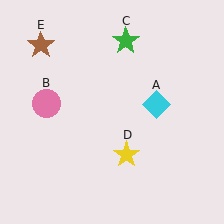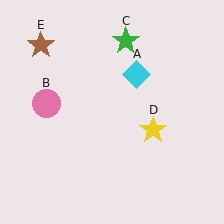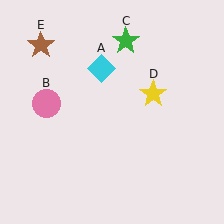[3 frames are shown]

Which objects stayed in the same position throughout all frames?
Pink circle (object B) and green star (object C) and brown star (object E) remained stationary.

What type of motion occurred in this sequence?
The cyan diamond (object A), yellow star (object D) rotated counterclockwise around the center of the scene.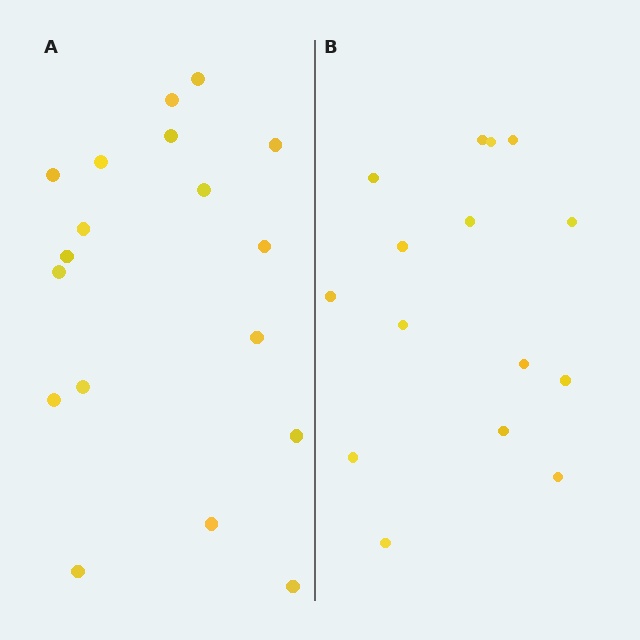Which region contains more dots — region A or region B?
Region A (the left region) has more dots.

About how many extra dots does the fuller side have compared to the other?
Region A has just a few more — roughly 2 or 3 more dots than region B.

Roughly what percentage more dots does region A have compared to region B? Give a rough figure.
About 20% more.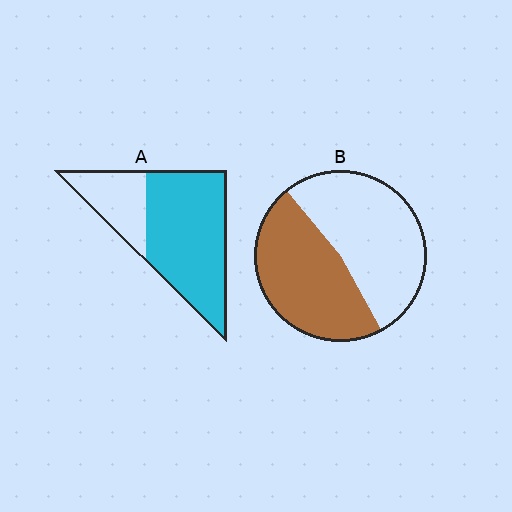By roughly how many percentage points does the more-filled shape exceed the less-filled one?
By roughly 25 percentage points (A over B).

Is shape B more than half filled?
Roughly half.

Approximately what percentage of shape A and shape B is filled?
A is approximately 70% and B is approximately 45%.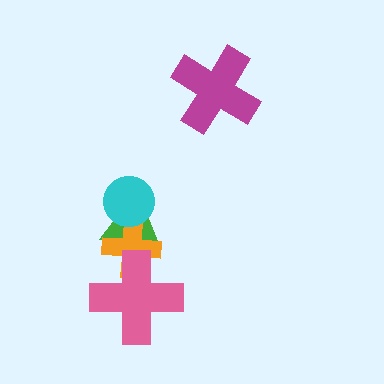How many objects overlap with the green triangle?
3 objects overlap with the green triangle.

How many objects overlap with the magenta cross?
0 objects overlap with the magenta cross.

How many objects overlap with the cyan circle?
2 objects overlap with the cyan circle.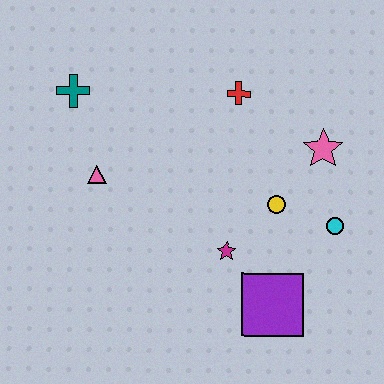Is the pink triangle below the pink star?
Yes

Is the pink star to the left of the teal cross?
No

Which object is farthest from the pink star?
The teal cross is farthest from the pink star.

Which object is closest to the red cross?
The pink star is closest to the red cross.